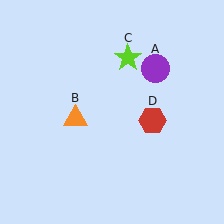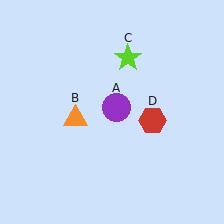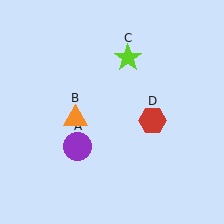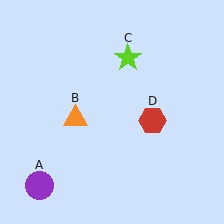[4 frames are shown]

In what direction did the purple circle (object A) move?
The purple circle (object A) moved down and to the left.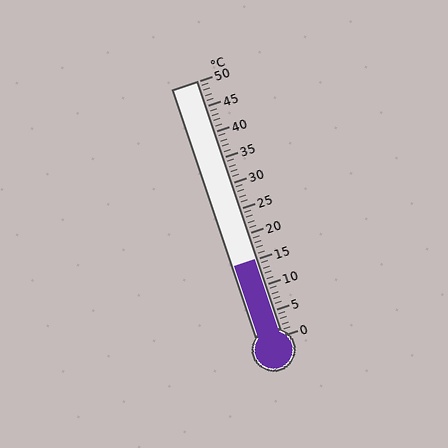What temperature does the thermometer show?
The thermometer shows approximately 15°C.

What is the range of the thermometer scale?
The thermometer scale ranges from 0°C to 50°C.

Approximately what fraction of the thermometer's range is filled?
The thermometer is filled to approximately 30% of its range.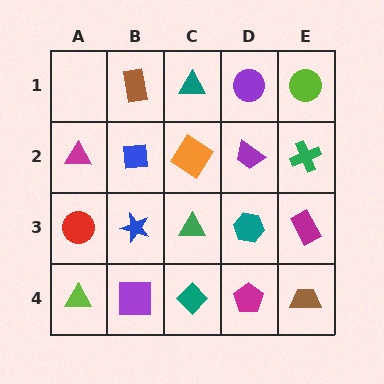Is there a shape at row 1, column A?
No, that cell is empty.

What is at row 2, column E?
A green cross.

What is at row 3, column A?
A red circle.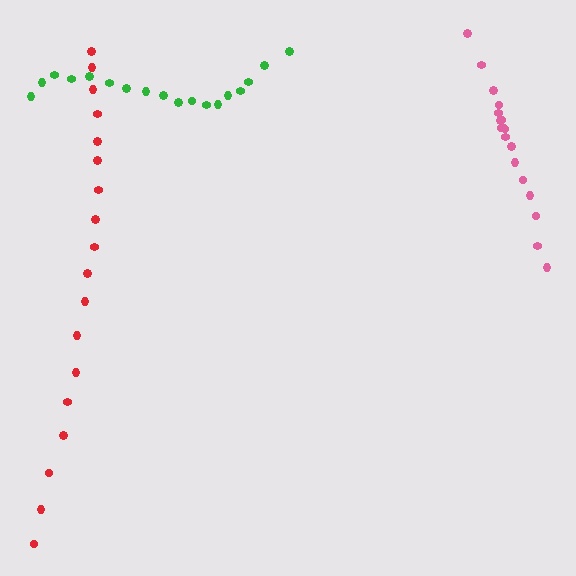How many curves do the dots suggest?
There are 3 distinct paths.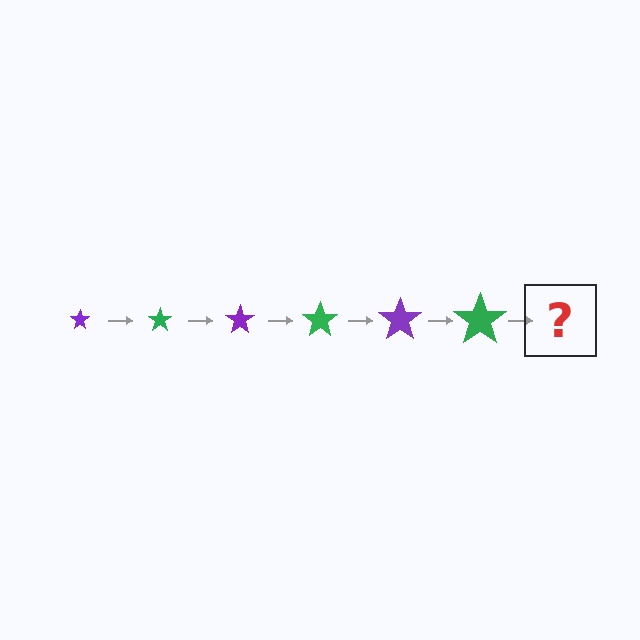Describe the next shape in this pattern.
It should be a purple star, larger than the previous one.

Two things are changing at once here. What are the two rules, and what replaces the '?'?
The two rules are that the star grows larger each step and the color cycles through purple and green. The '?' should be a purple star, larger than the previous one.